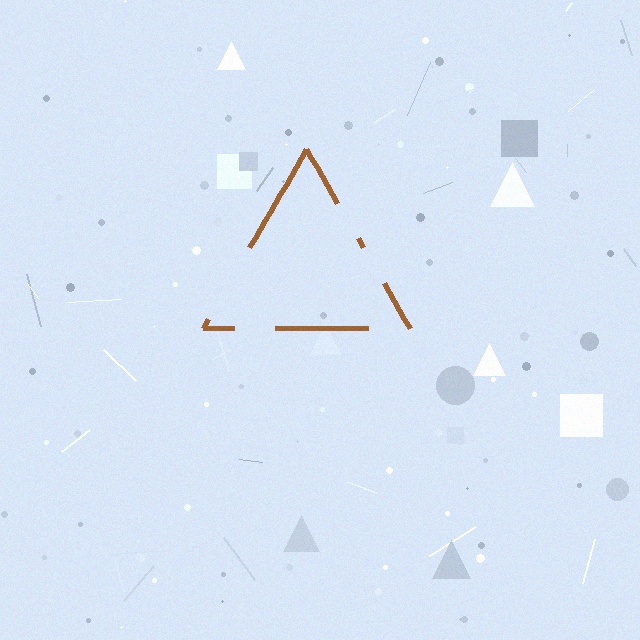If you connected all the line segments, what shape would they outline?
They would outline a triangle.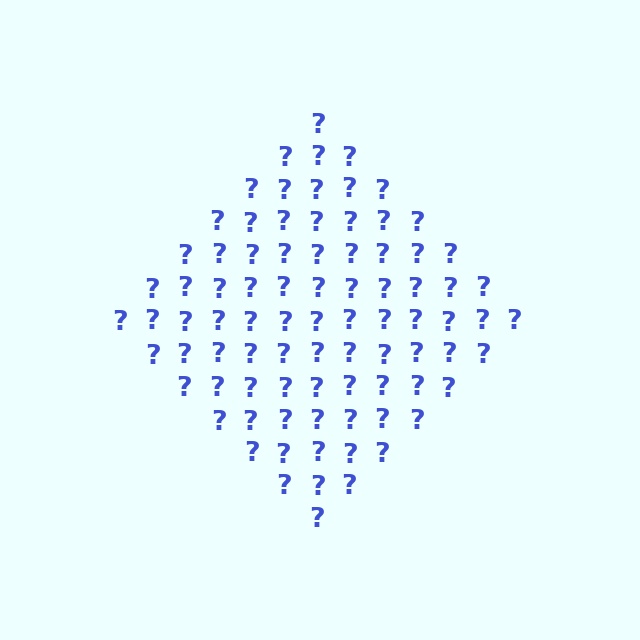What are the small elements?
The small elements are question marks.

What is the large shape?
The large shape is a diamond.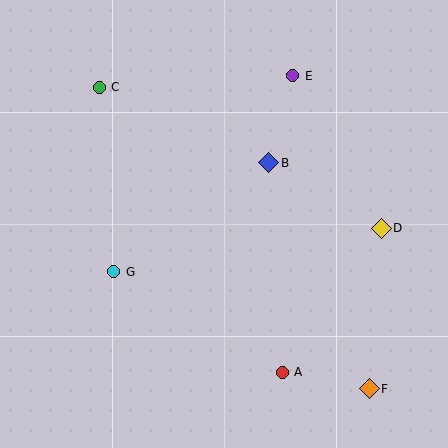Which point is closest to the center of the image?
Point B at (269, 163) is closest to the center.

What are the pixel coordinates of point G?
Point G is at (114, 272).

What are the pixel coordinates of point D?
Point D is at (381, 228).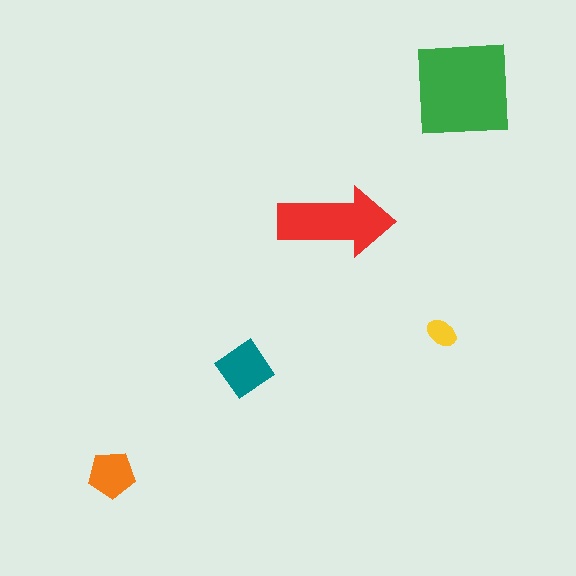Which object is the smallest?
The yellow ellipse.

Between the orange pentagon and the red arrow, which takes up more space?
The red arrow.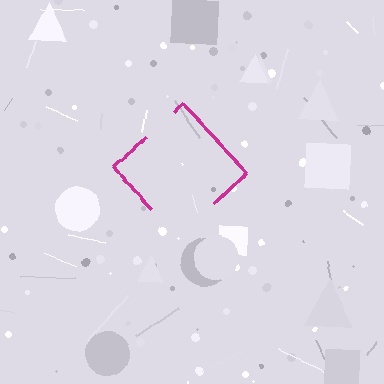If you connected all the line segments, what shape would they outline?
They would outline a diamond.